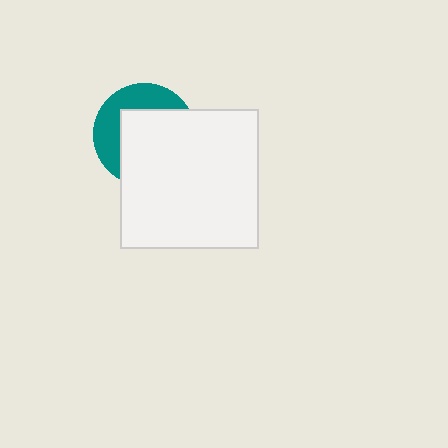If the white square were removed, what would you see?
You would see the complete teal circle.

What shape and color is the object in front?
The object in front is a white square.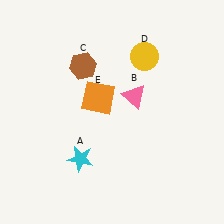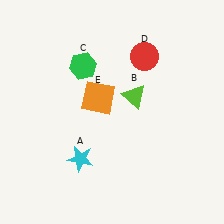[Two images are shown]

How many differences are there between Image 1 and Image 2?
There are 3 differences between the two images.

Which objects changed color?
B changed from pink to lime. C changed from brown to green. D changed from yellow to red.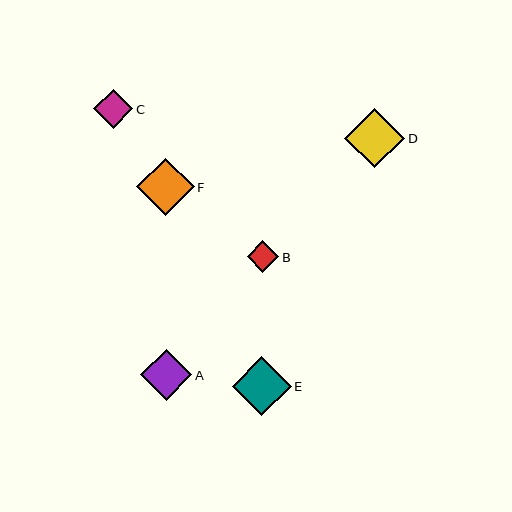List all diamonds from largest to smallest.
From largest to smallest: D, E, F, A, C, B.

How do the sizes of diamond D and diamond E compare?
Diamond D and diamond E are approximately the same size.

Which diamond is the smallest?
Diamond B is the smallest with a size of approximately 31 pixels.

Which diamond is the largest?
Diamond D is the largest with a size of approximately 60 pixels.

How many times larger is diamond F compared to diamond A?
Diamond F is approximately 1.1 times the size of diamond A.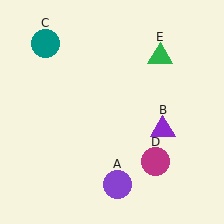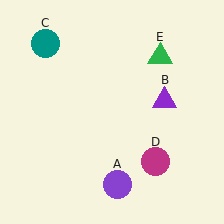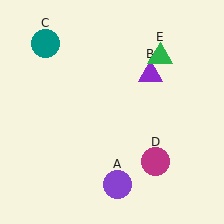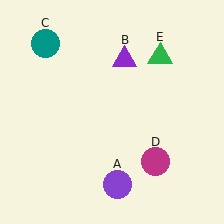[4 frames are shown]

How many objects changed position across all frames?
1 object changed position: purple triangle (object B).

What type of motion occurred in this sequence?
The purple triangle (object B) rotated counterclockwise around the center of the scene.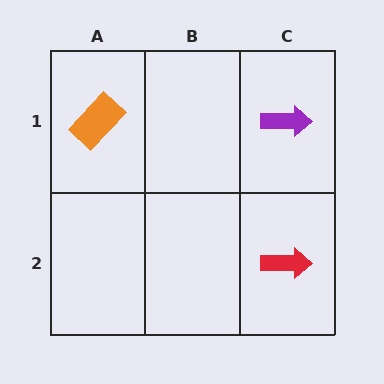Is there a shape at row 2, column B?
No, that cell is empty.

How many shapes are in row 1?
2 shapes.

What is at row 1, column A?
An orange rectangle.